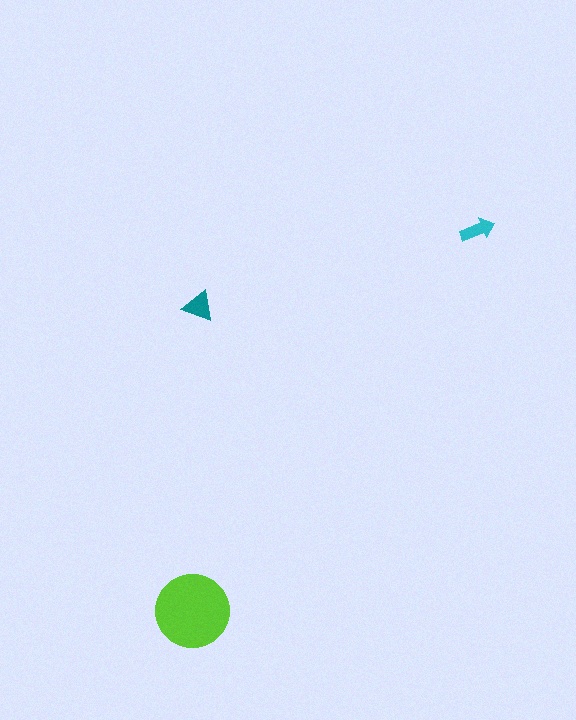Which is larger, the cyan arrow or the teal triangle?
The teal triangle.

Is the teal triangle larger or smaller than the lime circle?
Smaller.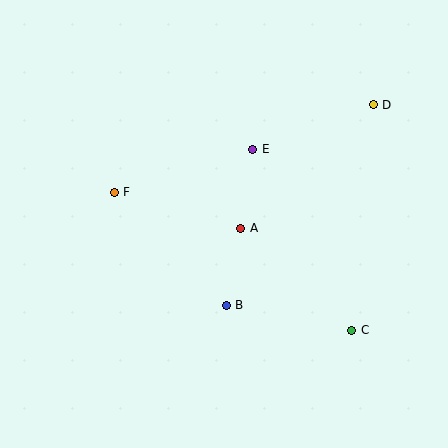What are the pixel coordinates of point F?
Point F is at (114, 192).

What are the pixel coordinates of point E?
Point E is at (253, 149).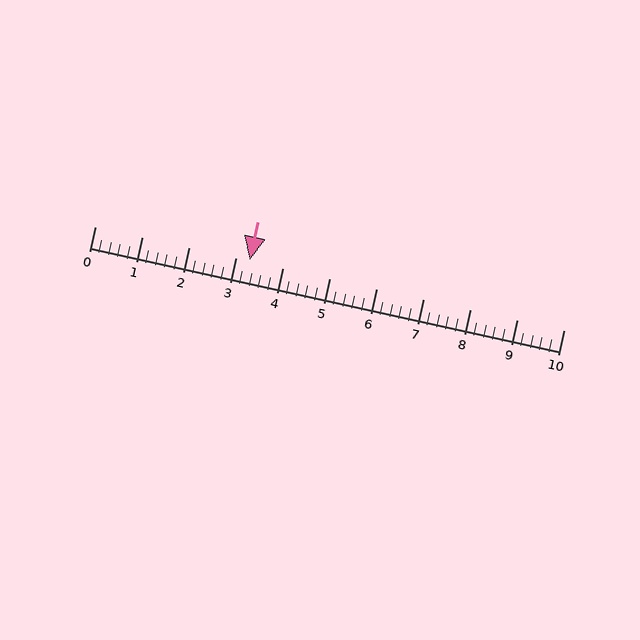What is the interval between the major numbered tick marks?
The major tick marks are spaced 1 units apart.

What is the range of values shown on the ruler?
The ruler shows values from 0 to 10.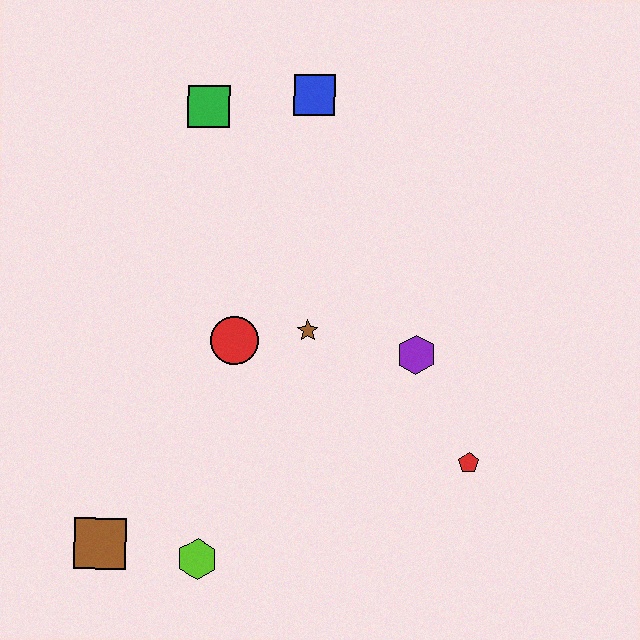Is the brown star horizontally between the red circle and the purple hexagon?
Yes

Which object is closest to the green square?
The blue square is closest to the green square.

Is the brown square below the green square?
Yes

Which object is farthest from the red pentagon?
The green square is farthest from the red pentagon.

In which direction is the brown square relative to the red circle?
The brown square is below the red circle.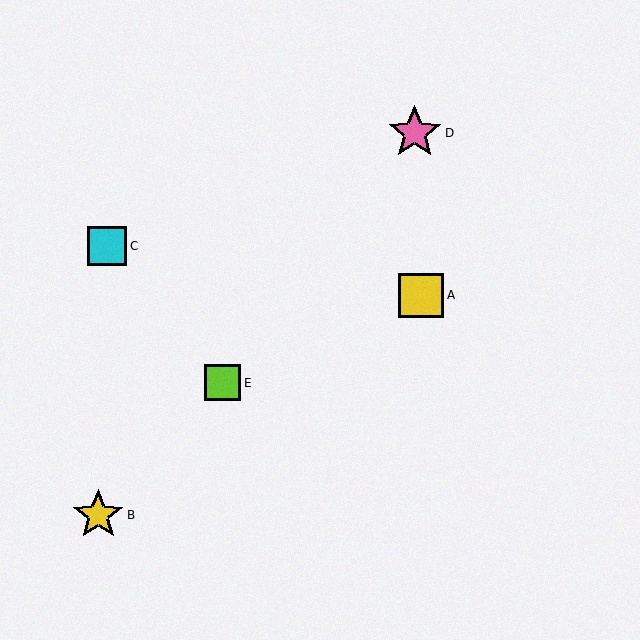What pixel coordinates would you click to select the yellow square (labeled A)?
Click at (421, 295) to select the yellow square A.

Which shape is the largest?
The pink star (labeled D) is the largest.